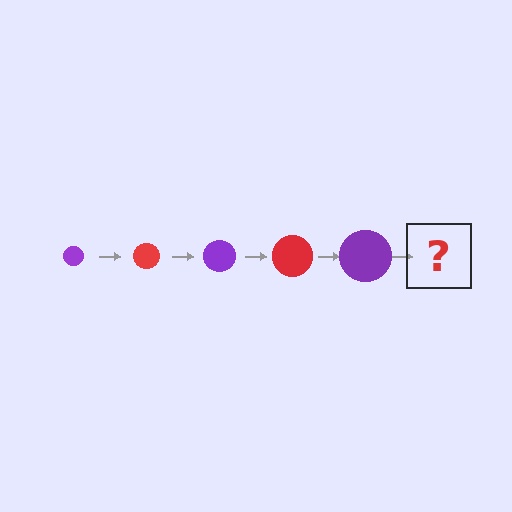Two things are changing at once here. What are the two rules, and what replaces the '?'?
The two rules are that the circle grows larger each step and the color cycles through purple and red. The '?' should be a red circle, larger than the previous one.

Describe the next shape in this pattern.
It should be a red circle, larger than the previous one.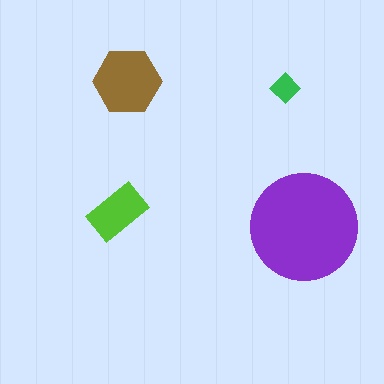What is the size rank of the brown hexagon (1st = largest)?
2nd.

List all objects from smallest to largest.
The green diamond, the lime rectangle, the brown hexagon, the purple circle.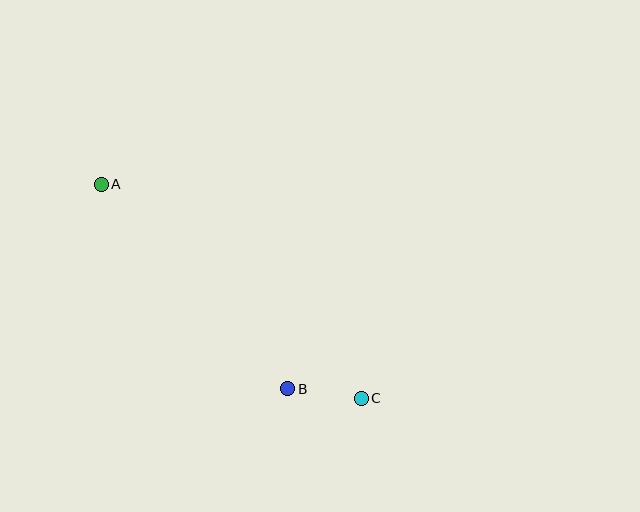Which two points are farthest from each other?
Points A and C are farthest from each other.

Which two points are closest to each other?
Points B and C are closest to each other.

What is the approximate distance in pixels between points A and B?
The distance between A and B is approximately 277 pixels.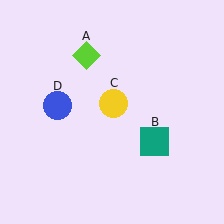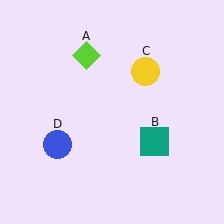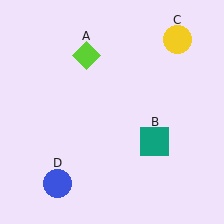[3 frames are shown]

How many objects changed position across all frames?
2 objects changed position: yellow circle (object C), blue circle (object D).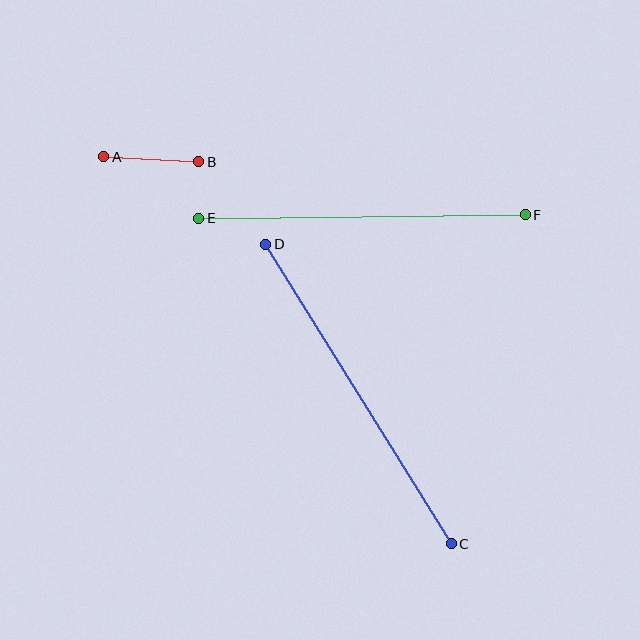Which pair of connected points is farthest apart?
Points C and D are farthest apart.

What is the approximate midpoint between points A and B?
The midpoint is at approximately (151, 159) pixels.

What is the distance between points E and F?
The distance is approximately 327 pixels.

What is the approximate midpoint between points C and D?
The midpoint is at approximately (359, 394) pixels.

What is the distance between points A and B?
The distance is approximately 95 pixels.